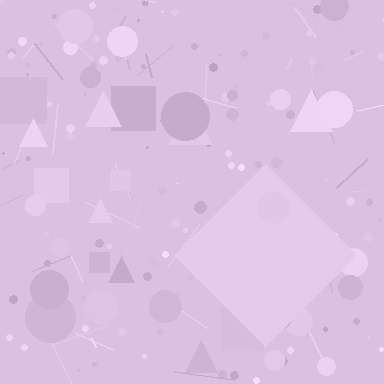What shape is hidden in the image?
A diamond is hidden in the image.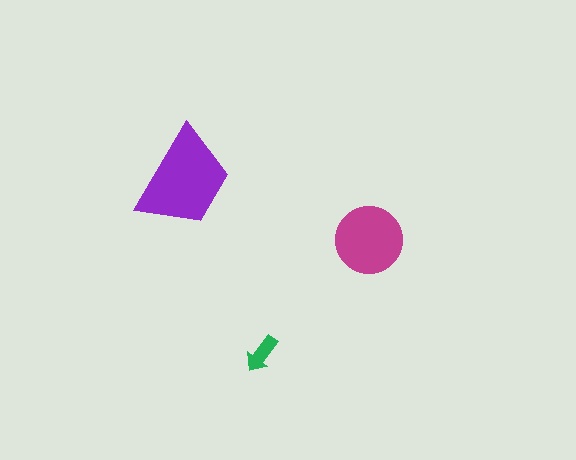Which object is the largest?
The purple trapezoid.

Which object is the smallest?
The green arrow.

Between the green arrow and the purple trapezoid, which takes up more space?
The purple trapezoid.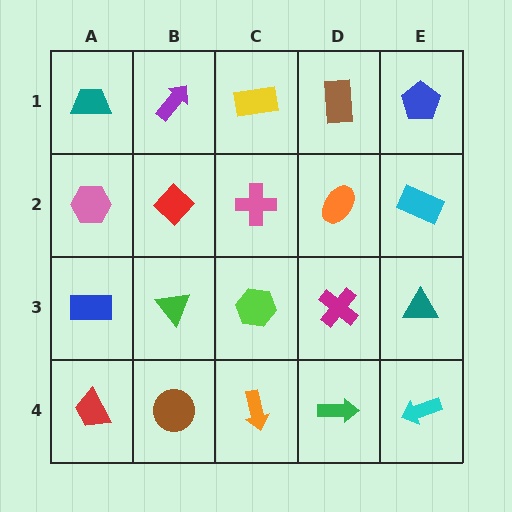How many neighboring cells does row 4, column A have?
2.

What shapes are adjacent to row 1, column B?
A red diamond (row 2, column B), a teal trapezoid (row 1, column A), a yellow rectangle (row 1, column C).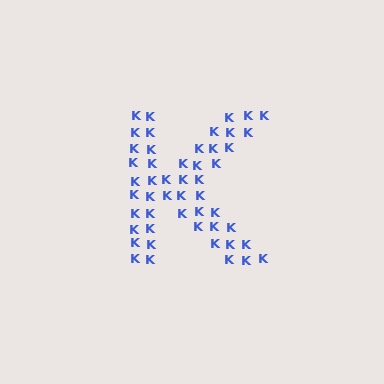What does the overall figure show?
The overall figure shows the letter K.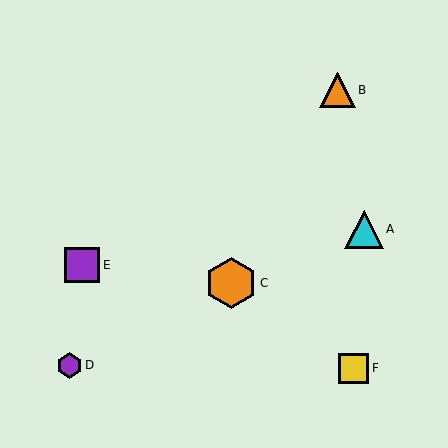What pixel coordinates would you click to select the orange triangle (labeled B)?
Click at (338, 90) to select the orange triangle B.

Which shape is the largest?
The orange hexagon (labeled C) is the largest.